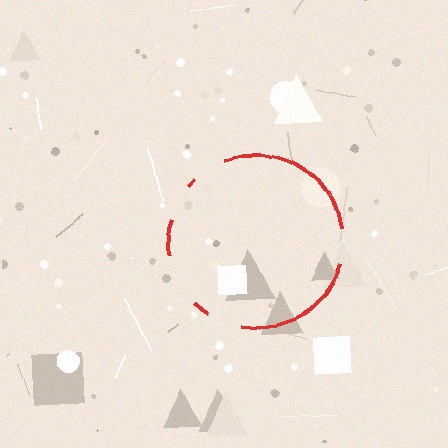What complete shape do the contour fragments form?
The contour fragments form a circle.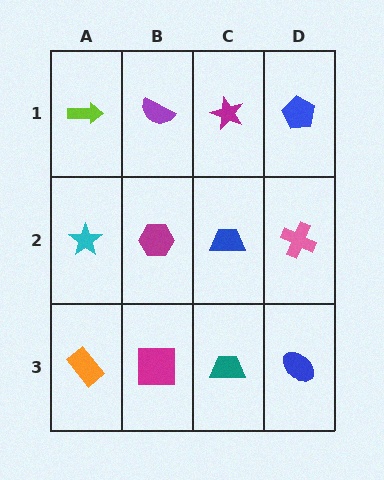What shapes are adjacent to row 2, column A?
A lime arrow (row 1, column A), an orange rectangle (row 3, column A), a magenta hexagon (row 2, column B).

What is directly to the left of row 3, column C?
A magenta square.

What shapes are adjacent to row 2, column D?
A blue pentagon (row 1, column D), a blue ellipse (row 3, column D), a blue trapezoid (row 2, column C).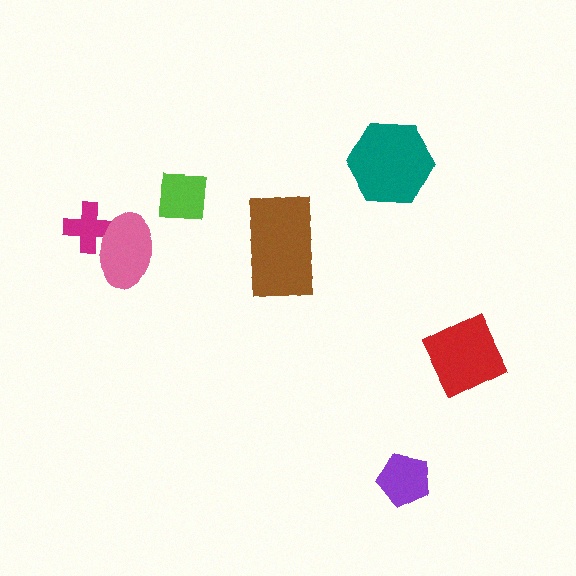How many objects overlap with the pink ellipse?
1 object overlaps with the pink ellipse.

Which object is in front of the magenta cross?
The pink ellipse is in front of the magenta cross.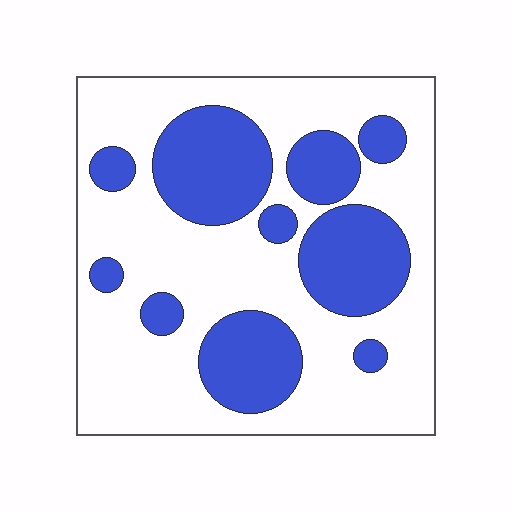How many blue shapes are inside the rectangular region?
10.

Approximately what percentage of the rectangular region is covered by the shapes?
Approximately 35%.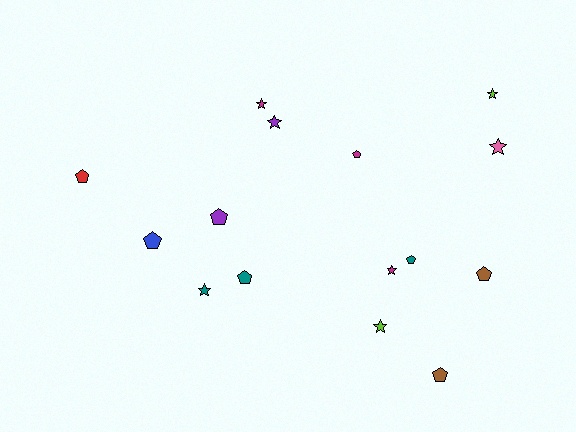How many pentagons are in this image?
There are 8 pentagons.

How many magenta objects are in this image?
There are 3 magenta objects.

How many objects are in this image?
There are 15 objects.